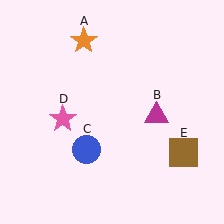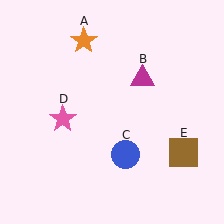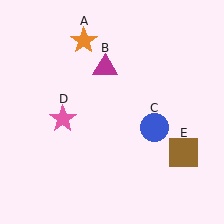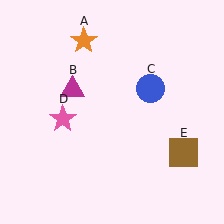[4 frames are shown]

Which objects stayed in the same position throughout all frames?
Orange star (object A) and pink star (object D) and brown square (object E) remained stationary.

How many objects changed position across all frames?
2 objects changed position: magenta triangle (object B), blue circle (object C).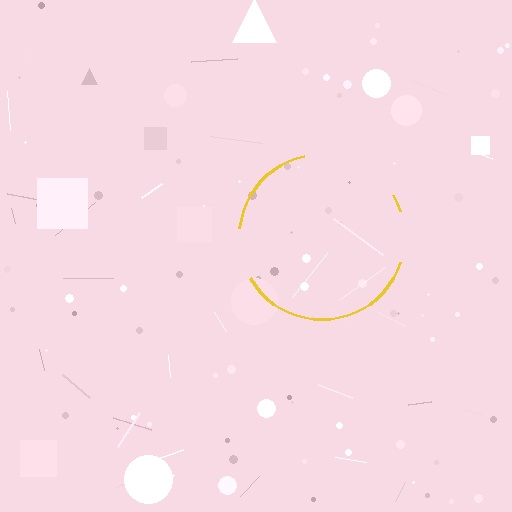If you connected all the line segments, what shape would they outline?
They would outline a circle.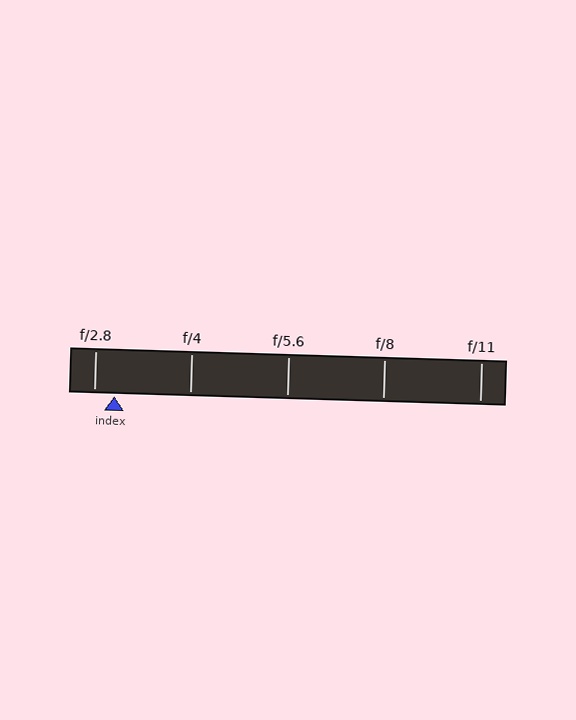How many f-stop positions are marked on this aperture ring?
There are 5 f-stop positions marked.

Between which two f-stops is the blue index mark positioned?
The index mark is between f/2.8 and f/4.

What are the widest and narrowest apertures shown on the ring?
The widest aperture shown is f/2.8 and the narrowest is f/11.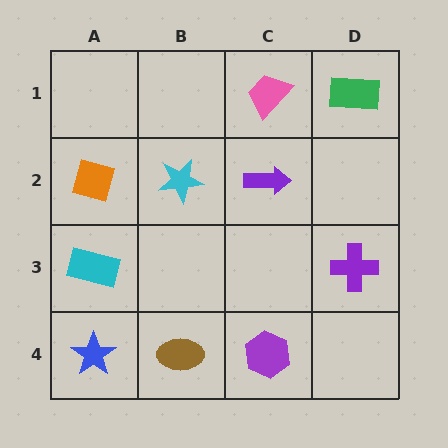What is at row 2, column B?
A cyan star.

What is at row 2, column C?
A purple arrow.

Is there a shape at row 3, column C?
No, that cell is empty.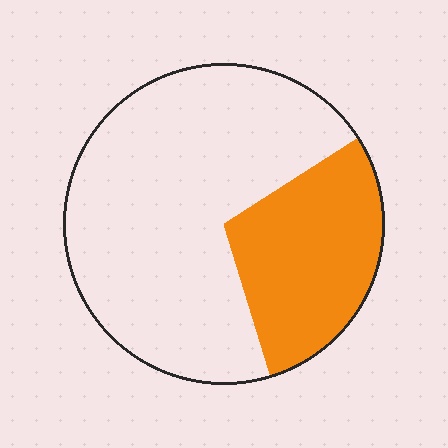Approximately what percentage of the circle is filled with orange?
Approximately 30%.